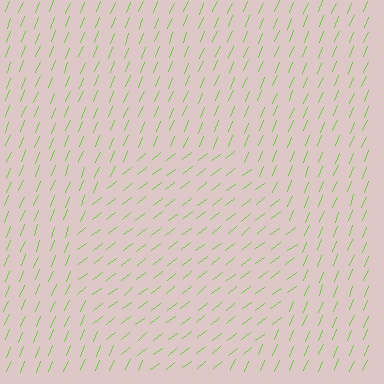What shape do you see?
I see a circle.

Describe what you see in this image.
The image is filled with small lime line segments. A circle region in the image has lines oriented differently from the surrounding lines, creating a visible texture boundary.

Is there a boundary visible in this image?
Yes, there is a texture boundary formed by a change in line orientation.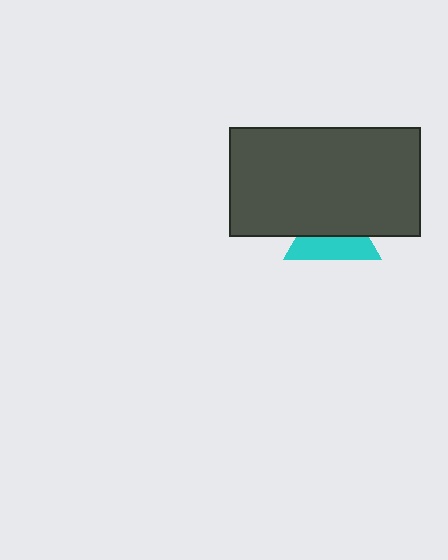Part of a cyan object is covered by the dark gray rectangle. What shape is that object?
It is a triangle.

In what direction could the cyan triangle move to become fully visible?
The cyan triangle could move down. That would shift it out from behind the dark gray rectangle entirely.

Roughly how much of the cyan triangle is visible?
A small part of it is visible (roughly 45%).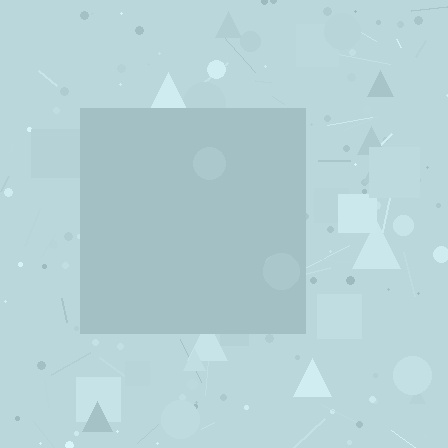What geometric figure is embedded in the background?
A square is embedded in the background.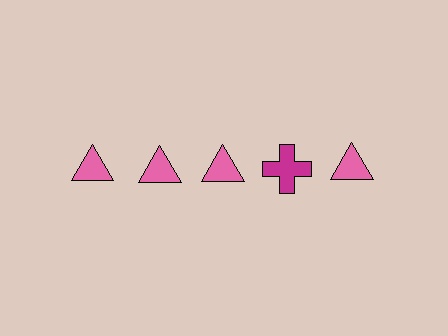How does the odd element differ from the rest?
It differs in both color (magenta instead of pink) and shape (cross instead of triangle).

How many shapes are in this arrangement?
There are 5 shapes arranged in a grid pattern.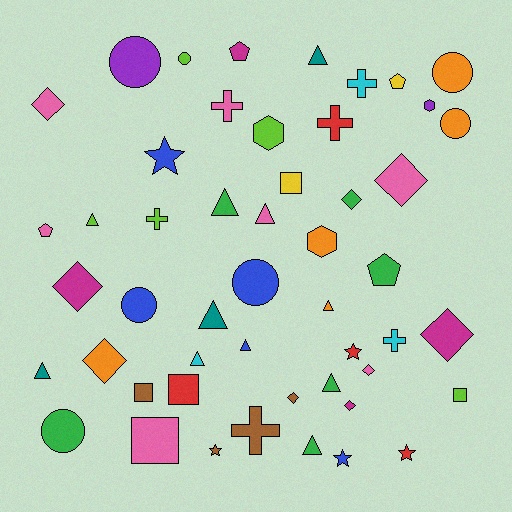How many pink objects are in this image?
There are 7 pink objects.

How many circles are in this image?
There are 7 circles.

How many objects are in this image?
There are 50 objects.